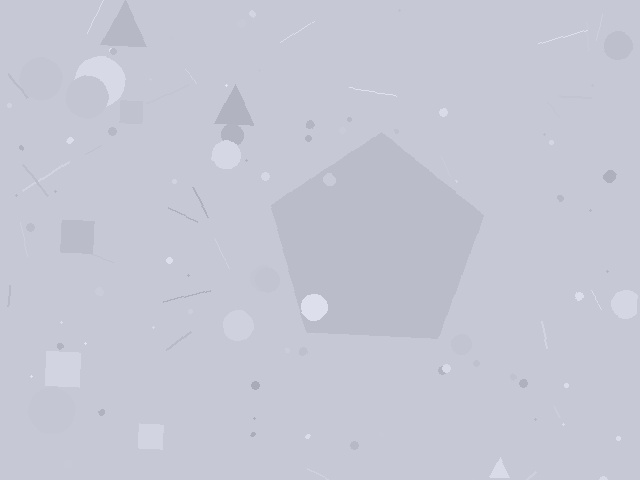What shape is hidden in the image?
A pentagon is hidden in the image.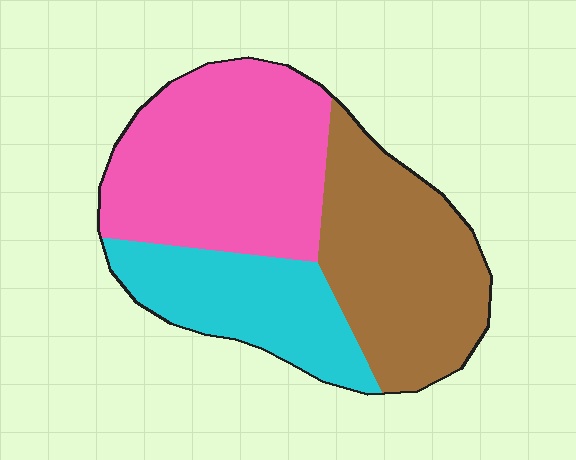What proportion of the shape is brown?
Brown covers about 35% of the shape.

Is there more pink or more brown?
Pink.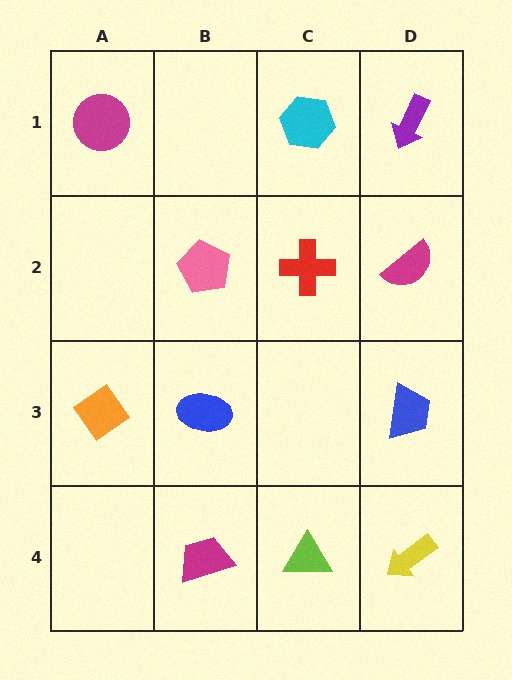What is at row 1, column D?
A purple arrow.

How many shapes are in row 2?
3 shapes.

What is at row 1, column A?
A magenta circle.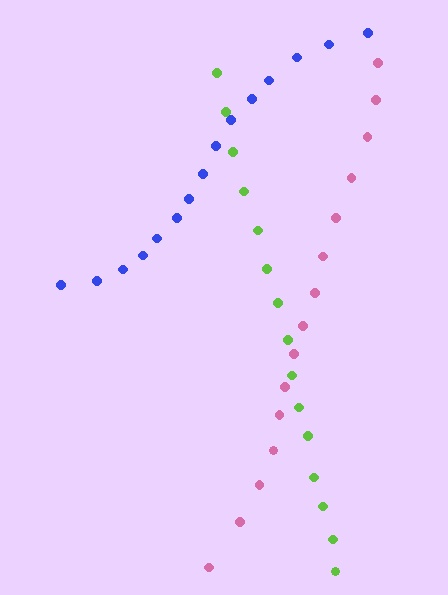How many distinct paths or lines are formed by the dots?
There are 3 distinct paths.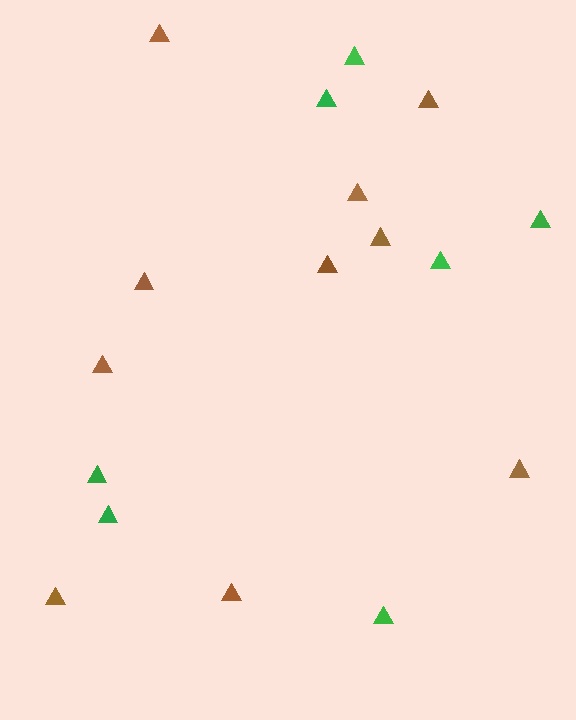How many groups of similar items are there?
There are 2 groups: one group of green triangles (7) and one group of brown triangles (10).